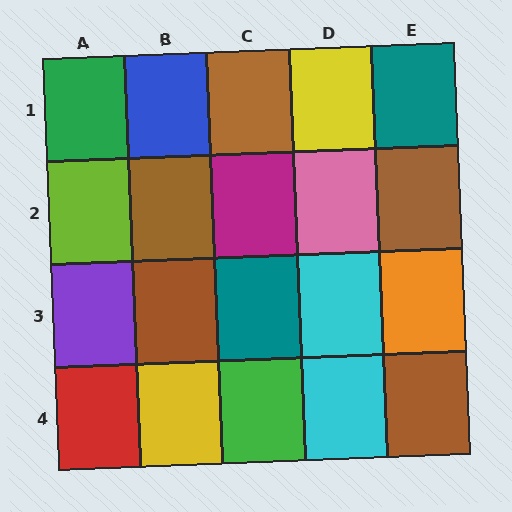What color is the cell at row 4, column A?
Red.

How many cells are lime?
1 cell is lime.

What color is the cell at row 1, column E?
Teal.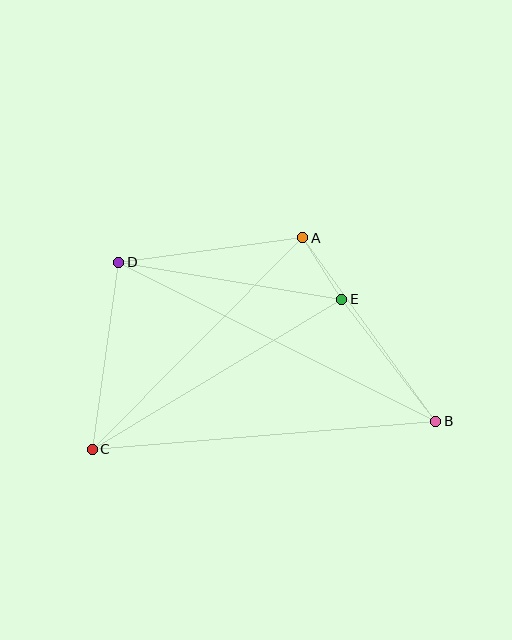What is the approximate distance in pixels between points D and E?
The distance between D and E is approximately 226 pixels.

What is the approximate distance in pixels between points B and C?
The distance between B and C is approximately 345 pixels.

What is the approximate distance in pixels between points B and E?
The distance between B and E is approximately 154 pixels.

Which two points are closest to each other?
Points A and E are closest to each other.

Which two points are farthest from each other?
Points B and D are farthest from each other.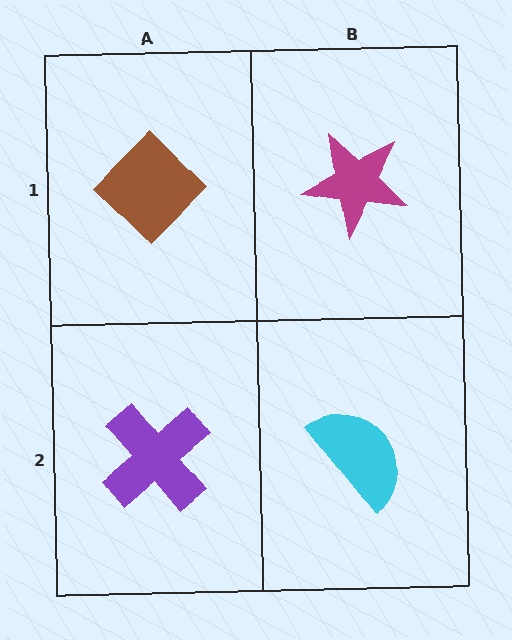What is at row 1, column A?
A brown diamond.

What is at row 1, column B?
A magenta star.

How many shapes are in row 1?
2 shapes.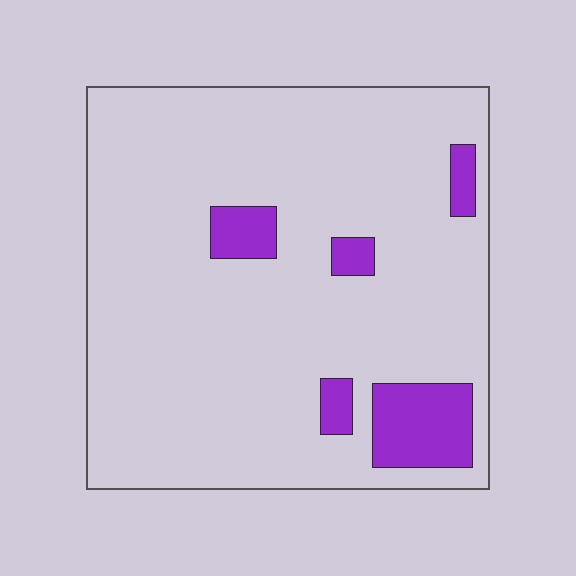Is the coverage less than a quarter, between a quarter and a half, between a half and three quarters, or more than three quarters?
Less than a quarter.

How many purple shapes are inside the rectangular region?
5.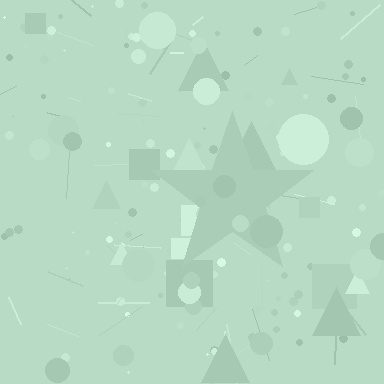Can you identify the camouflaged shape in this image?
The camouflaged shape is a star.